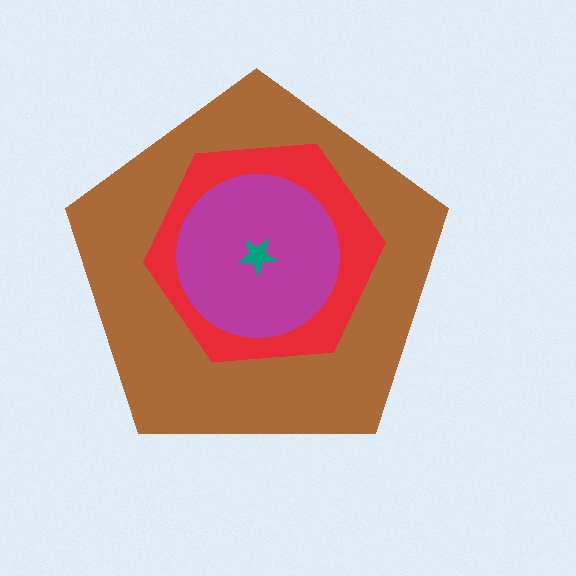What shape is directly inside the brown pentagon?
The red hexagon.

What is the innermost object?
The teal star.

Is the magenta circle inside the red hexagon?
Yes.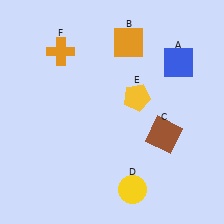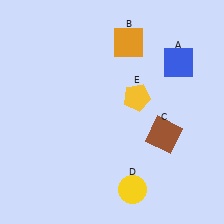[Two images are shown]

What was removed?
The orange cross (F) was removed in Image 2.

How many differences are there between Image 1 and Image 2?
There is 1 difference between the two images.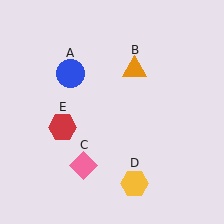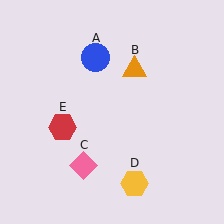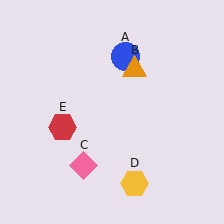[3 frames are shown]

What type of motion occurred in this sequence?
The blue circle (object A) rotated clockwise around the center of the scene.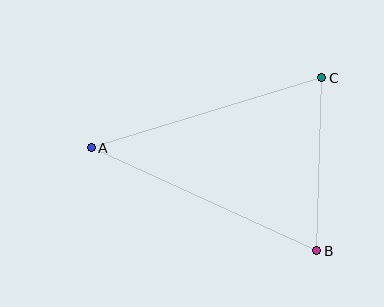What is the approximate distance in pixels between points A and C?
The distance between A and C is approximately 241 pixels.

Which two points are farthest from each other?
Points A and B are farthest from each other.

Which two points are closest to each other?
Points B and C are closest to each other.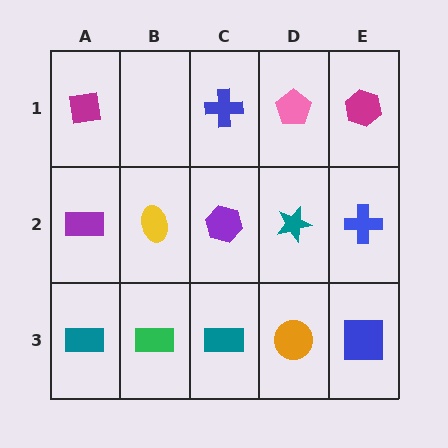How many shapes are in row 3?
5 shapes.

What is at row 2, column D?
A teal star.